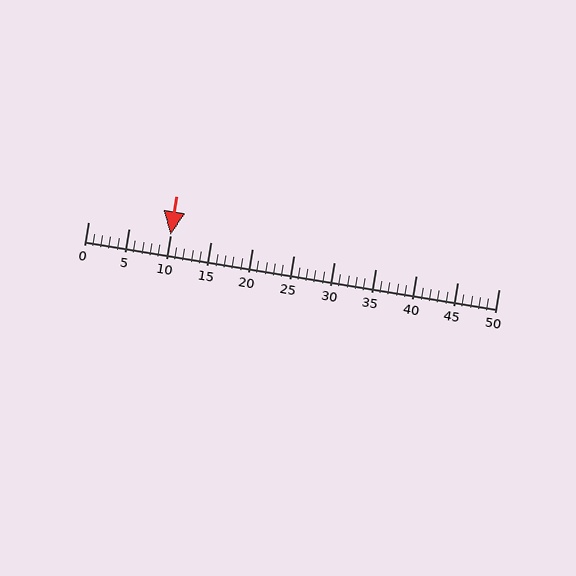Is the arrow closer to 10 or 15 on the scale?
The arrow is closer to 10.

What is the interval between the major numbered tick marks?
The major tick marks are spaced 5 units apart.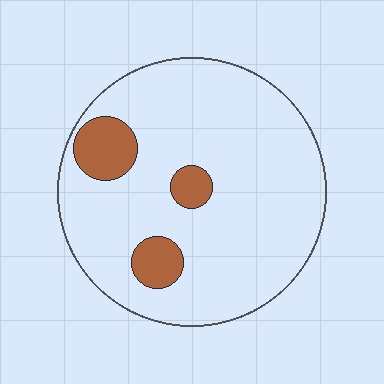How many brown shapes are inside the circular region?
3.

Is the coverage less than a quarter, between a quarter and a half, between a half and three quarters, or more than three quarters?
Less than a quarter.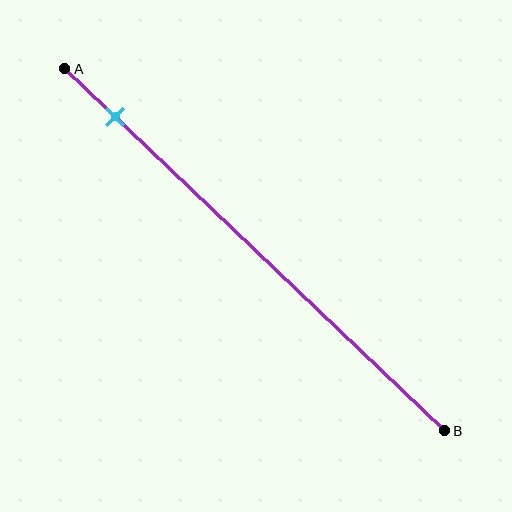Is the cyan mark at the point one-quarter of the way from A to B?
No, the mark is at about 15% from A, not at the 25% one-quarter point.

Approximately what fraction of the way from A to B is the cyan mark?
The cyan mark is approximately 15% of the way from A to B.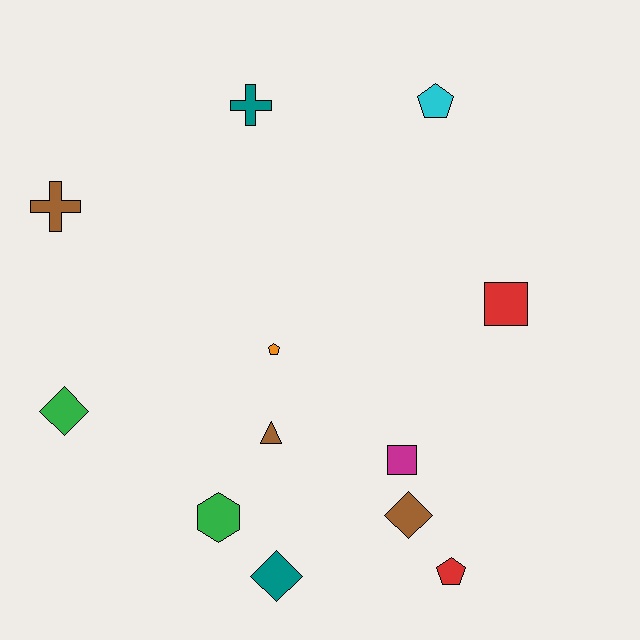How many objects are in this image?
There are 12 objects.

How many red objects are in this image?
There are 2 red objects.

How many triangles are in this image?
There is 1 triangle.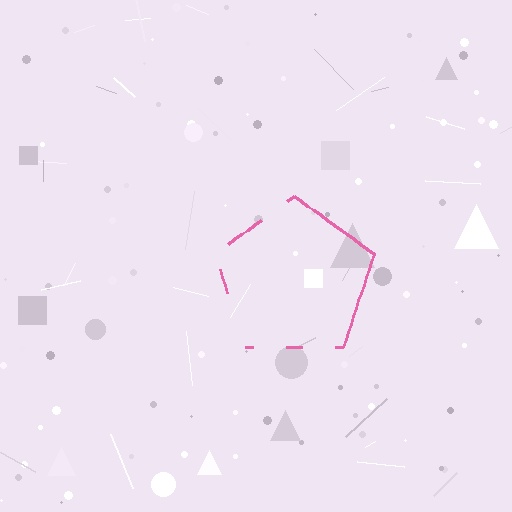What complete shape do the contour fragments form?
The contour fragments form a pentagon.